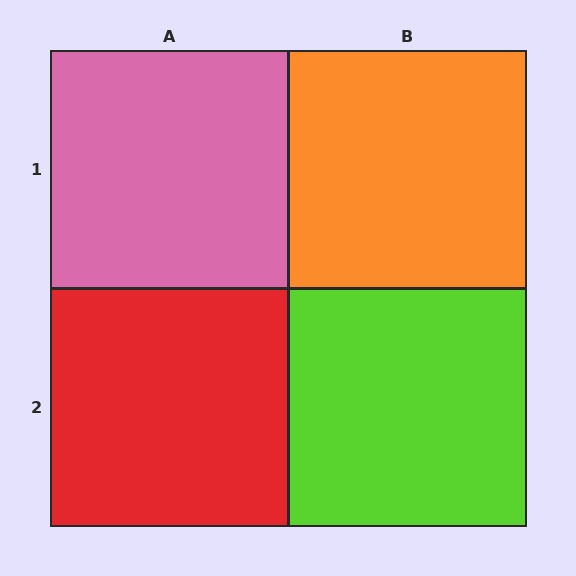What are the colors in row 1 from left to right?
Pink, orange.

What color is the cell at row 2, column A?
Red.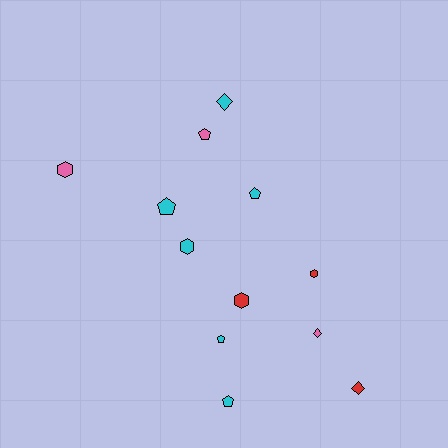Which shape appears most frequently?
Pentagon, with 5 objects.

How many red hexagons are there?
There are 2 red hexagons.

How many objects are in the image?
There are 12 objects.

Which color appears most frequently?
Cyan, with 6 objects.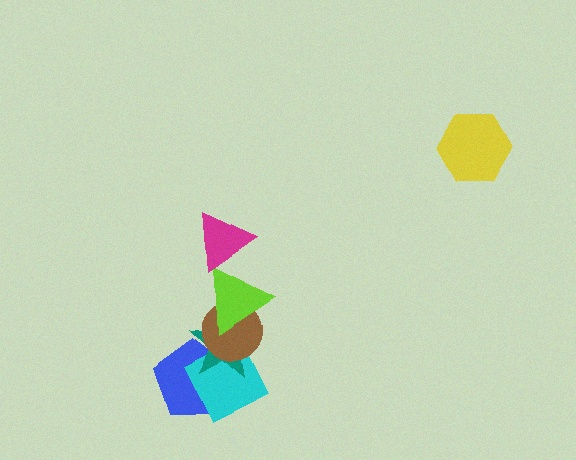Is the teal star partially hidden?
Yes, it is partially covered by another shape.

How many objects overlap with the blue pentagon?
3 objects overlap with the blue pentagon.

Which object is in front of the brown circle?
The lime triangle is in front of the brown circle.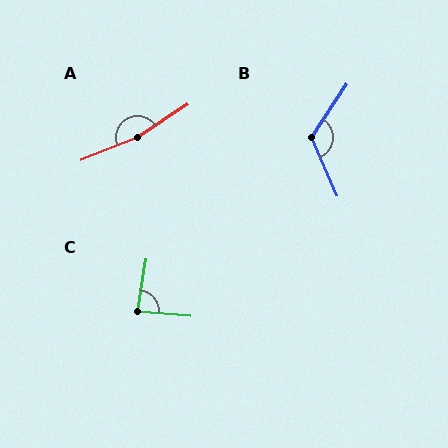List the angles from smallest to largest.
C (85°), B (123°), A (168°).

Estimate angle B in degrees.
Approximately 123 degrees.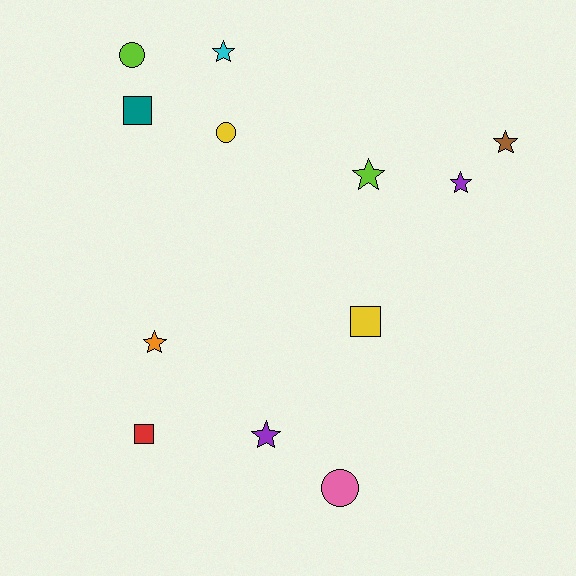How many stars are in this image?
There are 6 stars.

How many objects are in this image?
There are 12 objects.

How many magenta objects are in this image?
There are no magenta objects.